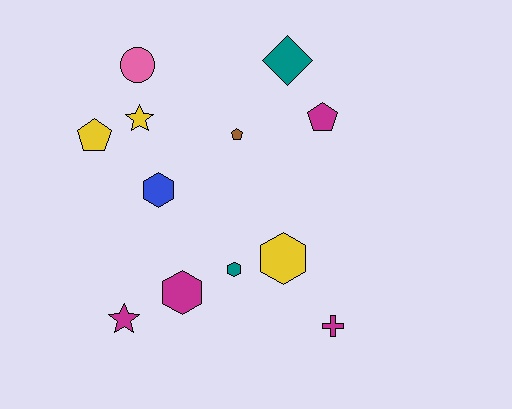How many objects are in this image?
There are 12 objects.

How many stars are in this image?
There are 2 stars.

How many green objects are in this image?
There are no green objects.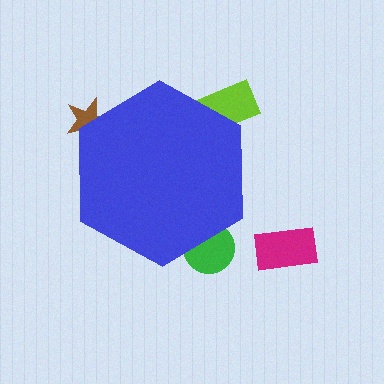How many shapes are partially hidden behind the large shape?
3 shapes are partially hidden.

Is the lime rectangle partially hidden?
Yes, the lime rectangle is partially hidden behind the blue hexagon.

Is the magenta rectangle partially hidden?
No, the magenta rectangle is fully visible.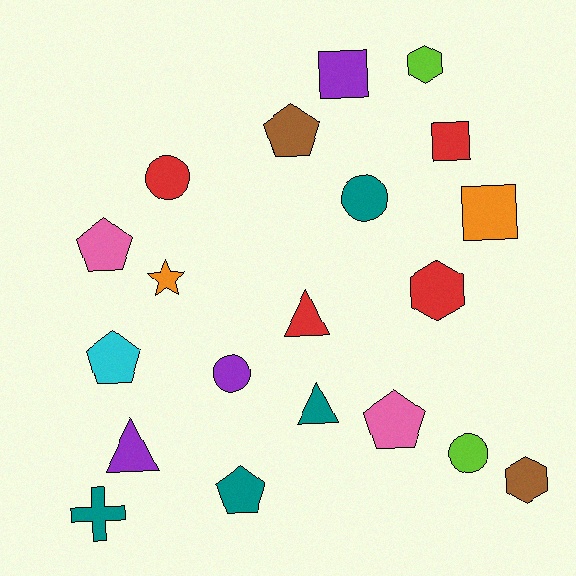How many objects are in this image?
There are 20 objects.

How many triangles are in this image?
There are 3 triangles.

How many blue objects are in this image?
There are no blue objects.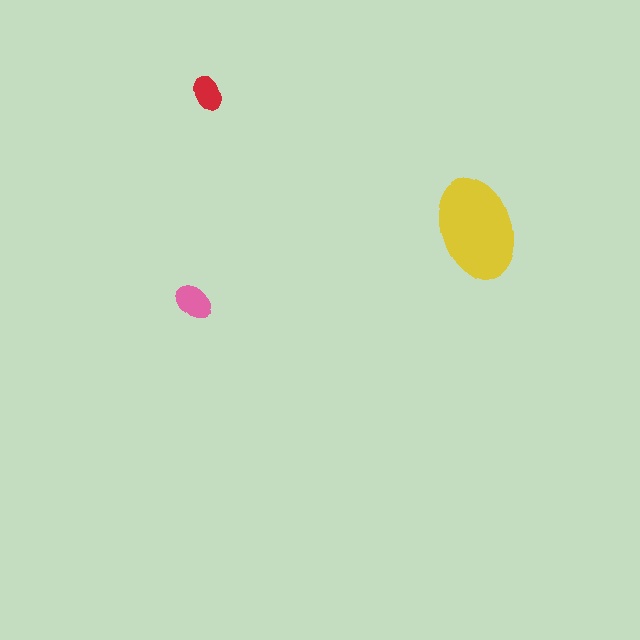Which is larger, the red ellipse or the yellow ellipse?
The yellow one.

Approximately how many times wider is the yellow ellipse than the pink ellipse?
About 2.5 times wider.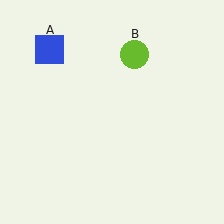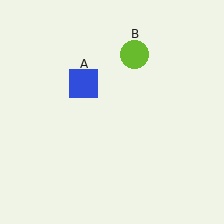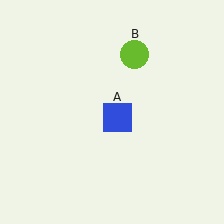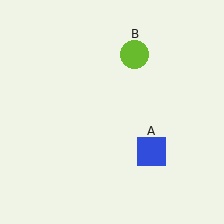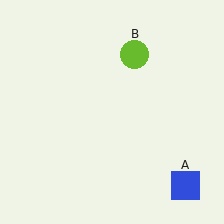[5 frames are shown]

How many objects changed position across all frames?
1 object changed position: blue square (object A).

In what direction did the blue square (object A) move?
The blue square (object A) moved down and to the right.